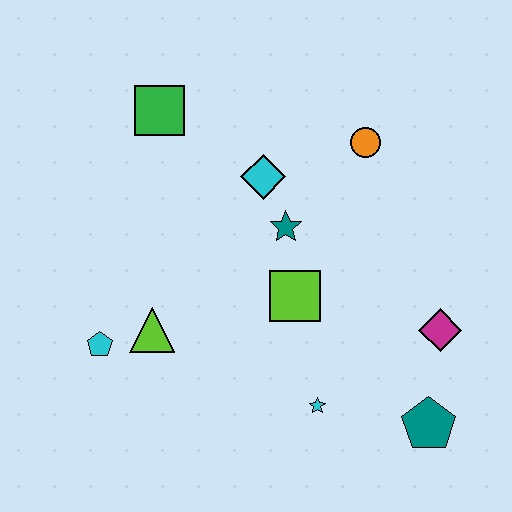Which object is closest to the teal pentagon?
The magenta diamond is closest to the teal pentagon.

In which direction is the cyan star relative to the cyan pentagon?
The cyan star is to the right of the cyan pentagon.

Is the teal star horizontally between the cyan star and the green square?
Yes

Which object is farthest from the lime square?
The green square is farthest from the lime square.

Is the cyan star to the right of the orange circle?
No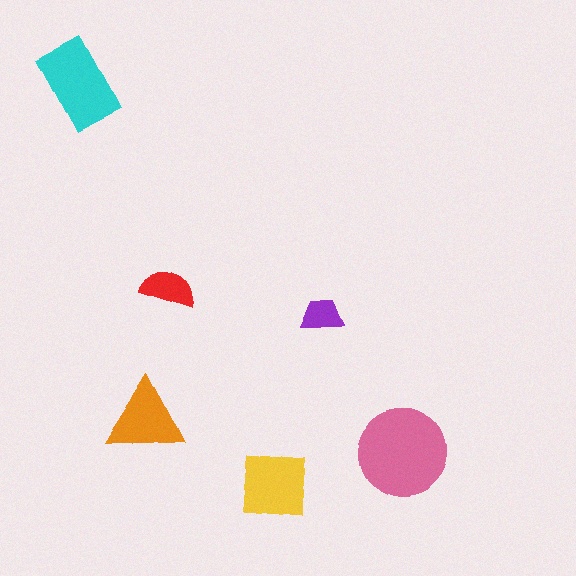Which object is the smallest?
The purple trapezoid.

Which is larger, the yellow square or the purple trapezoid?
The yellow square.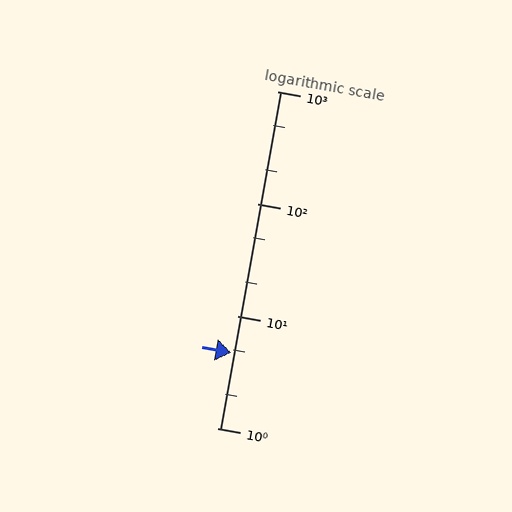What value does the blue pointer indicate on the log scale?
The pointer indicates approximately 4.7.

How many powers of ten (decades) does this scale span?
The scale spans 3 decades, from 1 to 1000.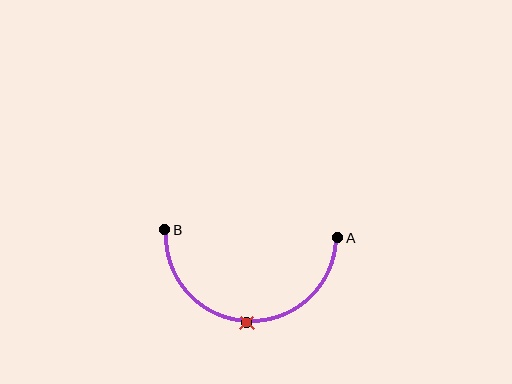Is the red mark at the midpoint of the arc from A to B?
Yes. The red mark lies on the arc at equal arc-length from both A and B — it is the arc midpoint.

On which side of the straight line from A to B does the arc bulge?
The arc bulges below the straight line connecting A and B.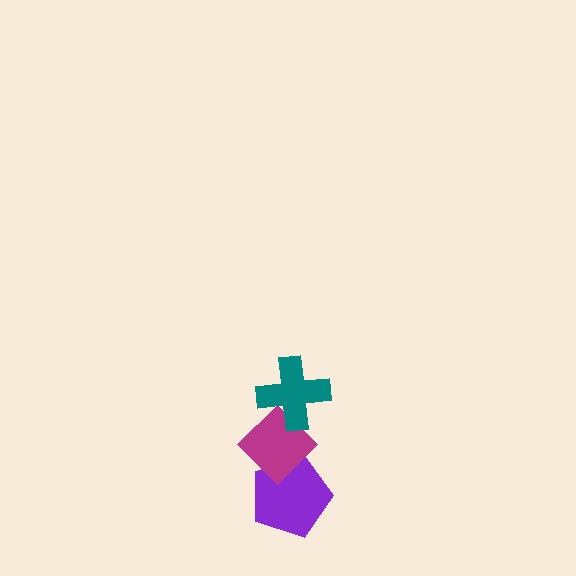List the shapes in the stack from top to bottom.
From top to bottom: the teal cross, the magenta diamond, the purple pentagon.